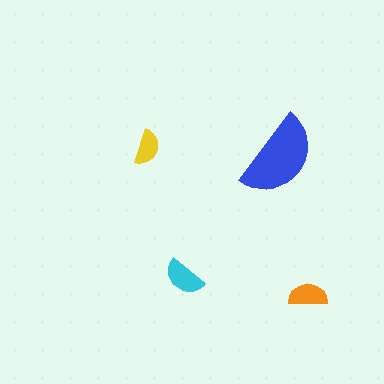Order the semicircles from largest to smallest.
the blue one, the cyan one, the orange one, the yellow one.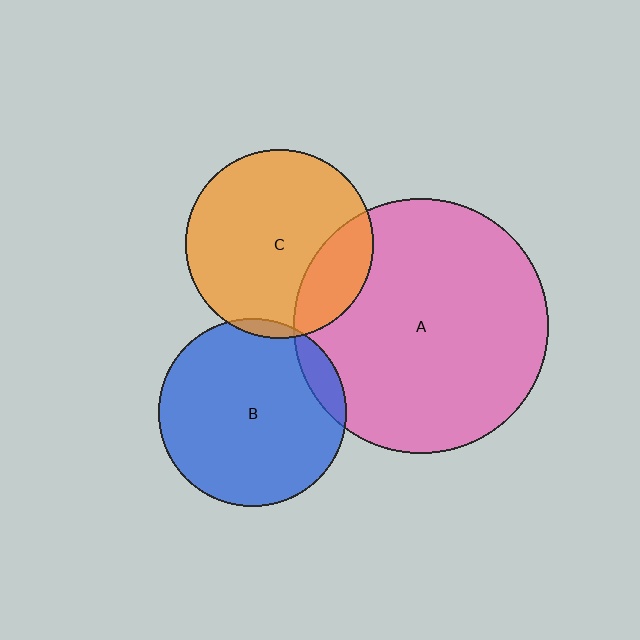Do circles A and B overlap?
Yes.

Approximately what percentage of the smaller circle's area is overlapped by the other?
Approximately 10%.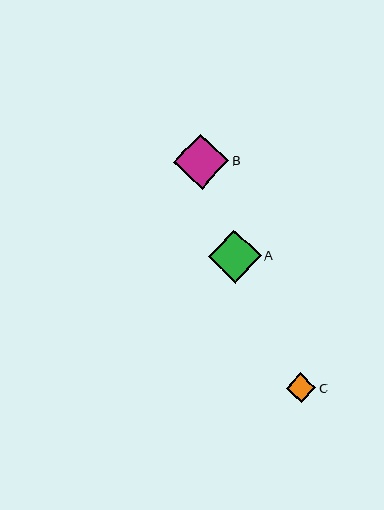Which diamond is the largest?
Diamond B is the largest with a size of approximately 55 pixels.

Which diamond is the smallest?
Diamond C is the smallest with a size of approximately 30 pixels.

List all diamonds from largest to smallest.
From largest to smallest: B, A, C.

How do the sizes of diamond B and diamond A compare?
Diamond B and diamond A are approximately the same size.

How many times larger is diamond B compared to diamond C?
Diamond B is approximately 1.9 times the size of diamond C.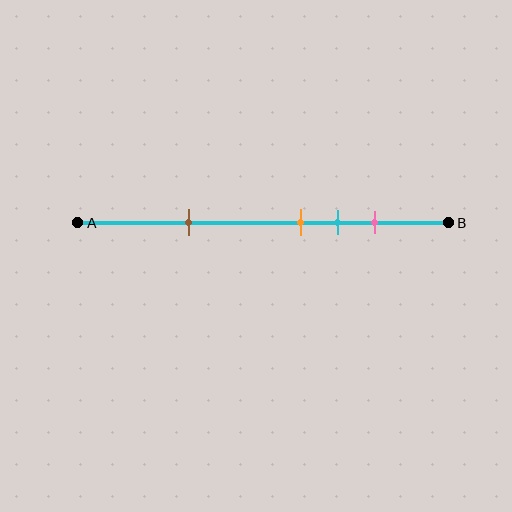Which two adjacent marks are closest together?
The orange and cyan marks are the closest adjacent pair.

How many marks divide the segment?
There are 4 marks dividing the segment.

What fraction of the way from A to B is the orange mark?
The orange mark is approximately 60% (0.6) of the way from A to B.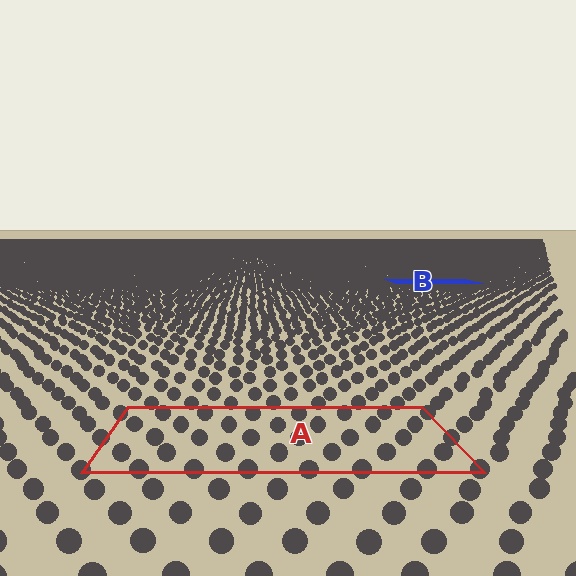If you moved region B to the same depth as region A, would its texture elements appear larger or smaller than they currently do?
They would appear larger. At a closer depth, the same texture elements are projected at a bigger on-screen size.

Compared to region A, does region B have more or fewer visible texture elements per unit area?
Region B has more texture elements per unit area — they are packed more densely because it is farther away.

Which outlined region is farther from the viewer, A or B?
Region B is farther from the viewer — the texture elements inside it appear smaller and more densely packed.